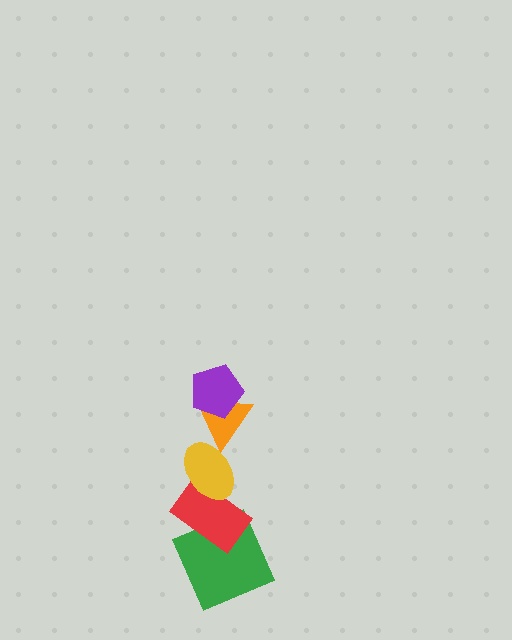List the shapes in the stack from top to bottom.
From top to bottom: the purple pentagon, the orange triangle, the yellow ellipse, the red rectangle, the green square.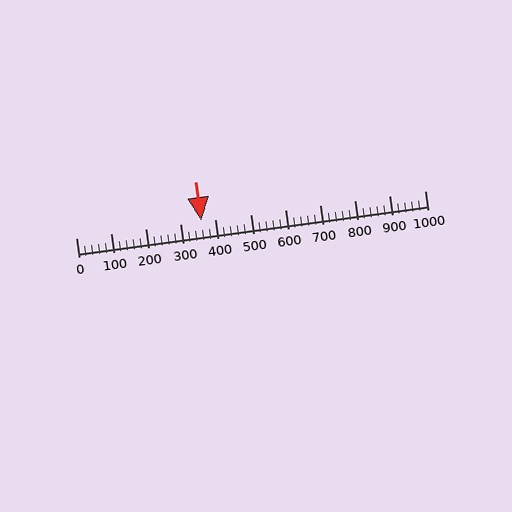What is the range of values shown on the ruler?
The ruler shows values from 0 to 1000.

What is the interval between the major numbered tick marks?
The major tick marks are spaced 100 units apart.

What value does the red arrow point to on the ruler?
The red arrow points to approximately 360.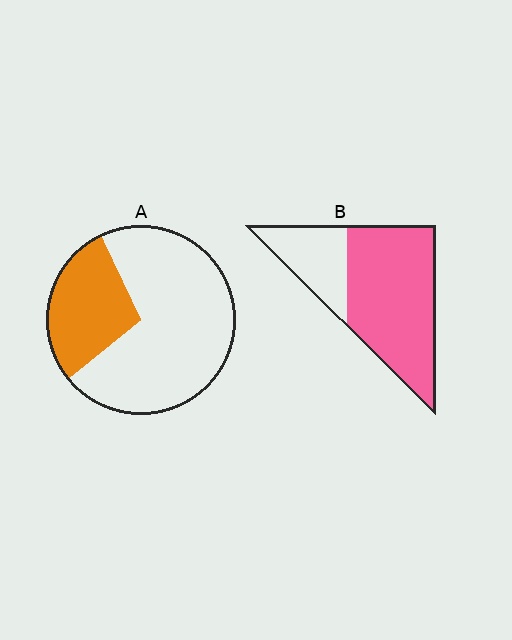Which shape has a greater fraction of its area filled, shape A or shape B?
Shape B.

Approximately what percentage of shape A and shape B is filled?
A is approximately 30% and B is approximately 70%.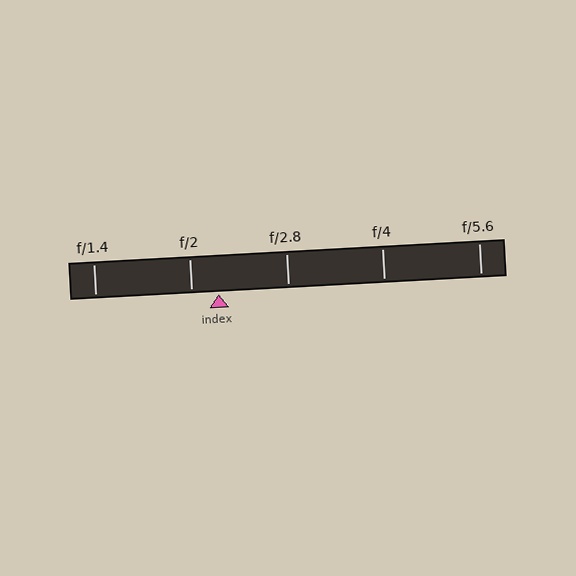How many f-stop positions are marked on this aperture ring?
There are 5 f-stop positions marked.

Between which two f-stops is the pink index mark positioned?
The index mark is between f/2 and f/2.8.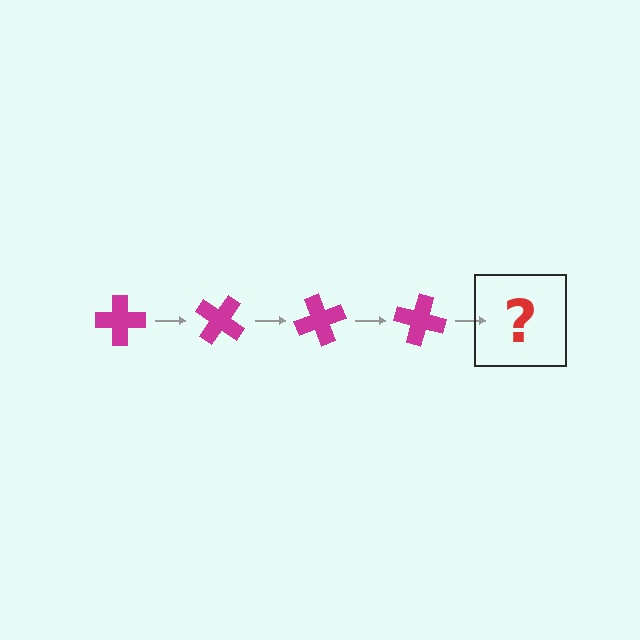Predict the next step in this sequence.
The next step is a magenta cross rotated 140 degrees.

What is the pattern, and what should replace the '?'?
The pattern is that the cross rotates 35 degrees each step. The '?' should be a magenta cross rotated 140 degrees.